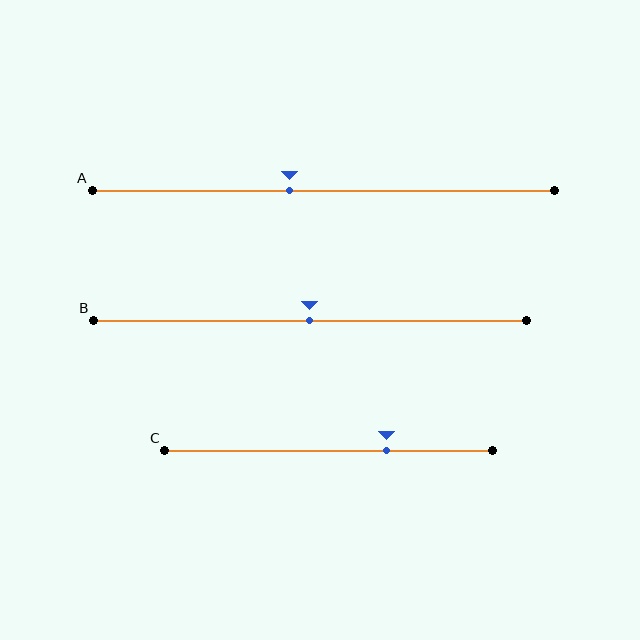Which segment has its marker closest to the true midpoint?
Segment B has its marker closest to the true midpoint.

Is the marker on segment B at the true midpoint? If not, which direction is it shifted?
Yes, the marker on segment B is at the true midpoint.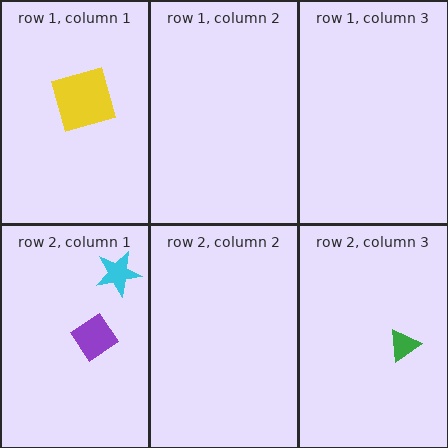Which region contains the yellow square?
The row 1, column 1 region.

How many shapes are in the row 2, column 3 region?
1.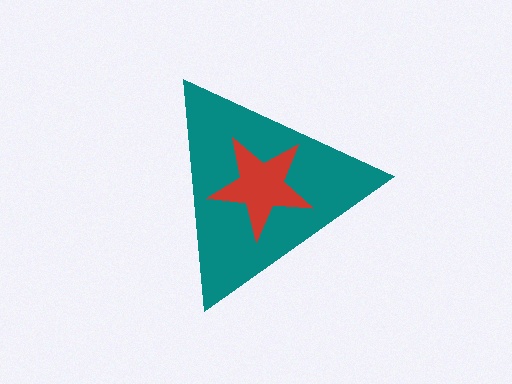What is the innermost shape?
The red star.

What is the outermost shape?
The teal triangle.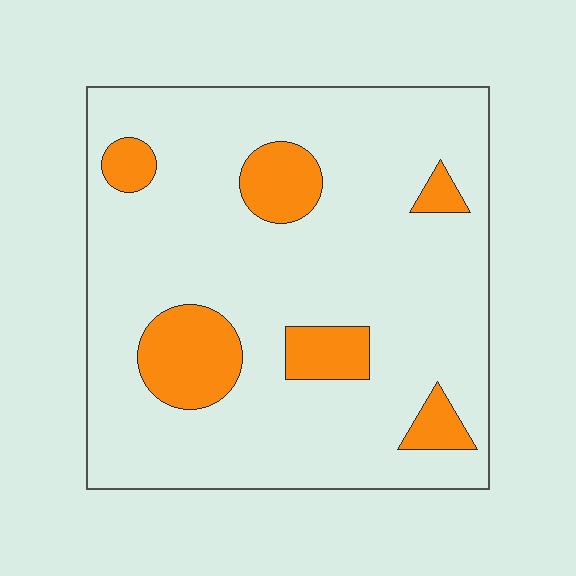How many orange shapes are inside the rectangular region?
6.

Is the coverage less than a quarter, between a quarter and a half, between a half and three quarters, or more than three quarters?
Less than a quarter.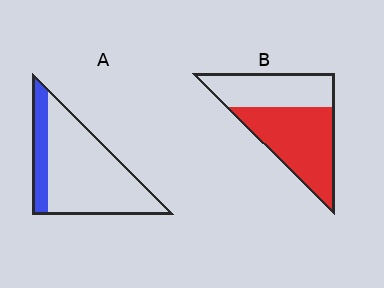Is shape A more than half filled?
No.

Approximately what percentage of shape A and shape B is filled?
A is approximately 20% and B is approximately 60%.